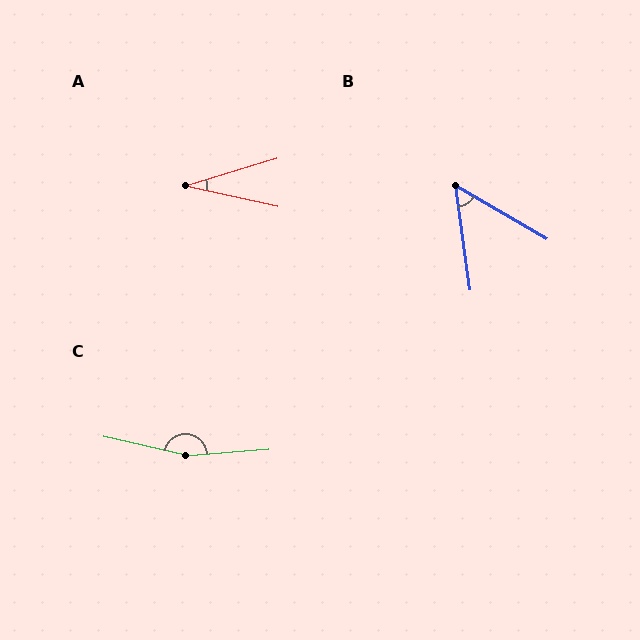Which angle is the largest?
C, at approximately 163 degrees.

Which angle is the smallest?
A, at approximately 29 degrees.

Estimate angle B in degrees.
Approximately 52 degrees.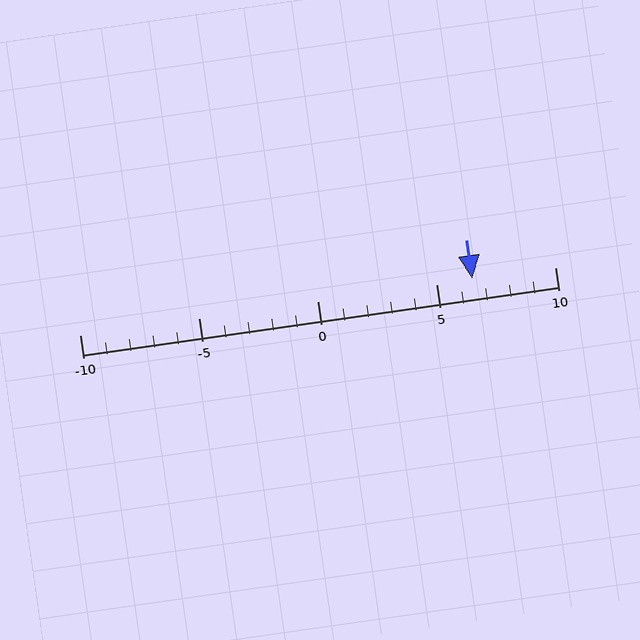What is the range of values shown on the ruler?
The ruler shows values from -10 to 10.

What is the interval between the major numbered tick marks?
The major tick marks are spaced 5 units apart.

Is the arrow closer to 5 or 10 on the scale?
The arrow is closer to 5.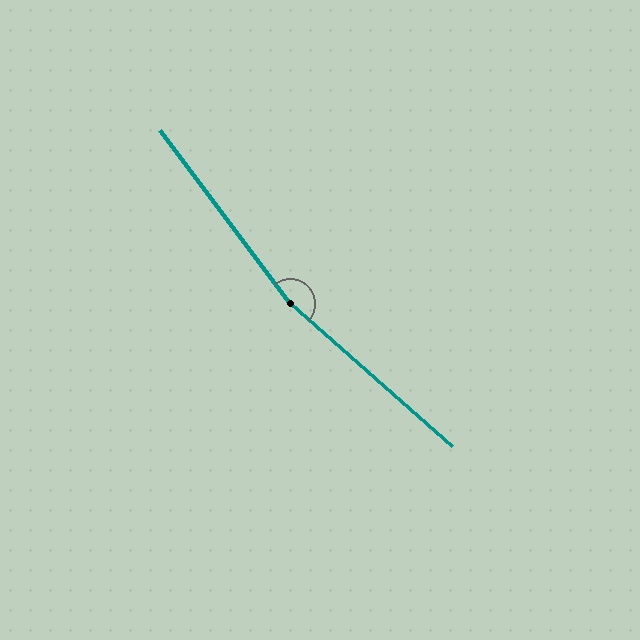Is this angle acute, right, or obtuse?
It is obtuse.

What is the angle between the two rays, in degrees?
Approximately 168 degrees.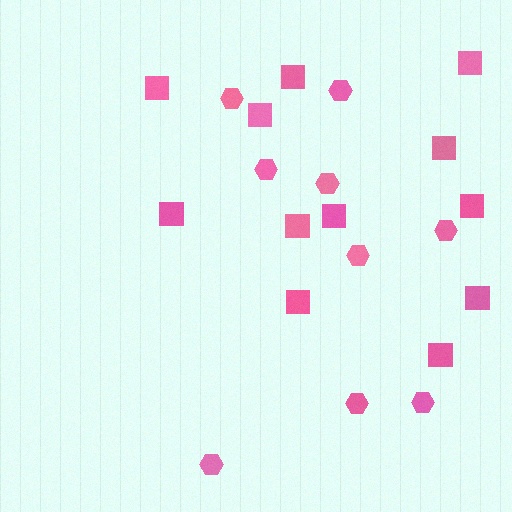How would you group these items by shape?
There are 2 groups: one group of hexagons (9) and one group of squares (12).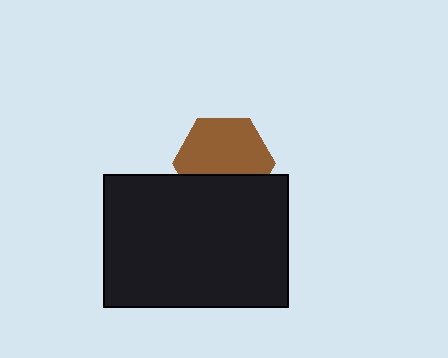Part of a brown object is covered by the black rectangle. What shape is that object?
It is a hexagon.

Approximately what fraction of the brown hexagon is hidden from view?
Roughly 35% of the brown hexagon is hidden behind the black rectangle.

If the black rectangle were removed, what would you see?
You would see the complete brown hexagon.